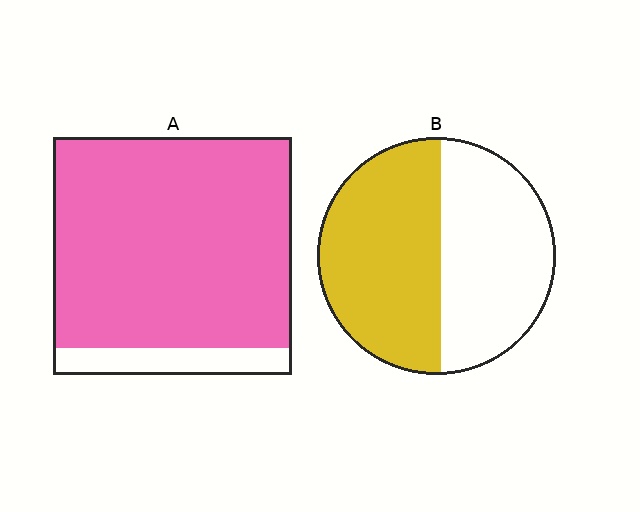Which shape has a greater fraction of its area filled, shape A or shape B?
Shape A.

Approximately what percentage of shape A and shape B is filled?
A is approximately 90% and B is approximately 50%.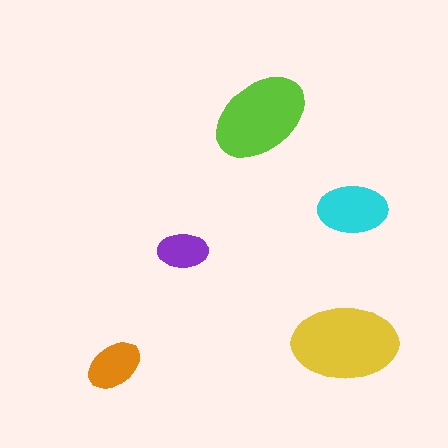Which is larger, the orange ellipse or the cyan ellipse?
The cyan one.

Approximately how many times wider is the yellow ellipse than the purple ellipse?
About 2 times wider.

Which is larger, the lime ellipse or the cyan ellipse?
The lime one.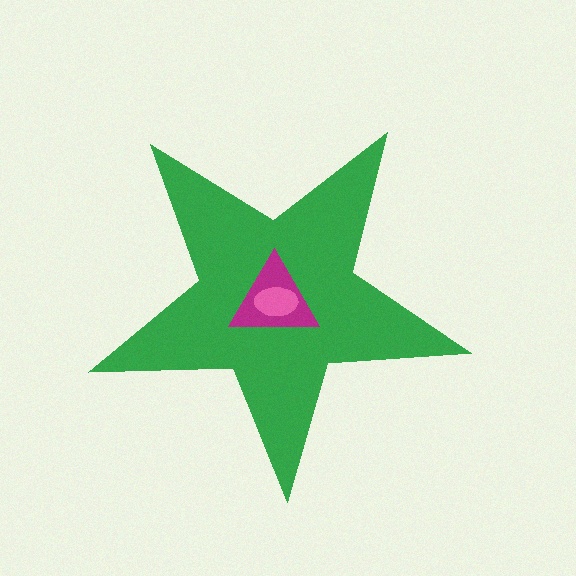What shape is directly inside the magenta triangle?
The pink ellipse.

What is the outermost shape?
The green star.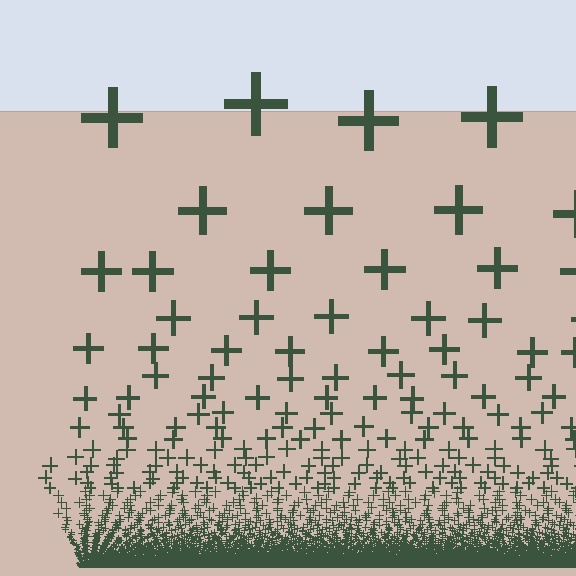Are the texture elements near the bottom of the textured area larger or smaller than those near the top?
Smaller. The gradient is inverted — elements near the bottom are smaller and denser.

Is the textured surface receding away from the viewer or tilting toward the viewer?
The surface appears to tilt toward the viewer. Texture elements get larger and sparser toward the top.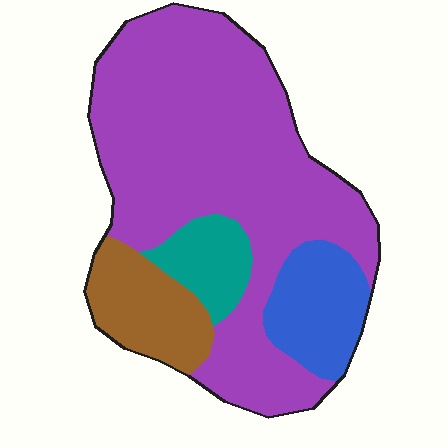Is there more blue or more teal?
Blue.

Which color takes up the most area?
Purple, at roughly 65%.